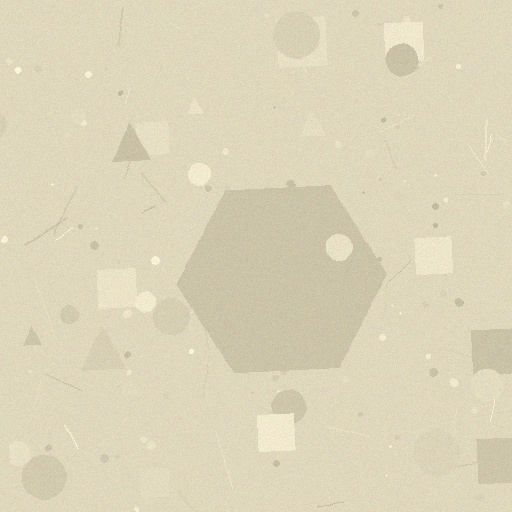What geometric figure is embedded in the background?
A hexagon is embedded in the background.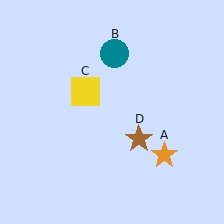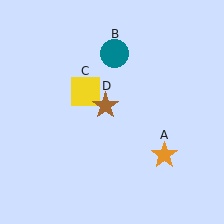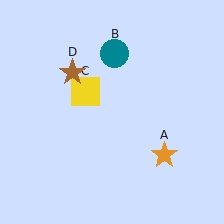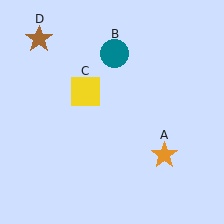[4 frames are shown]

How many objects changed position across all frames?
1 object changed position: brown star (object D).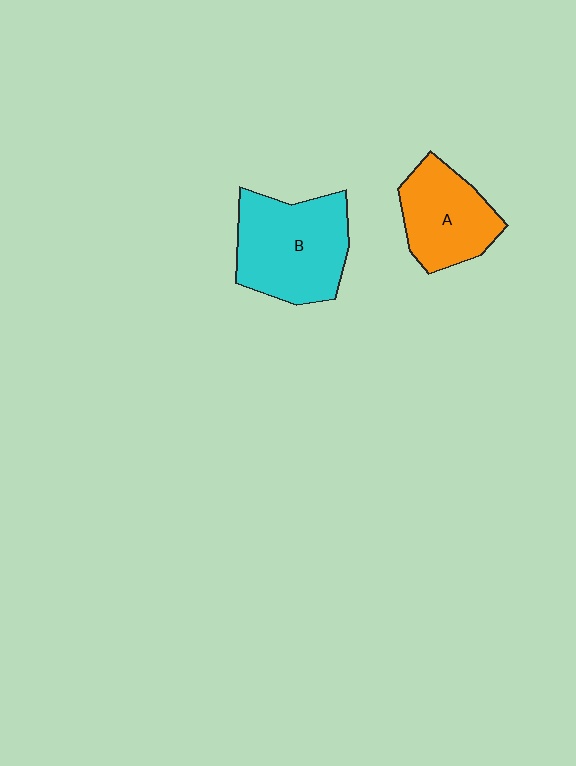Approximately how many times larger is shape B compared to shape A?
Approximately 1.4 times.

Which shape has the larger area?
Shape B (cyan).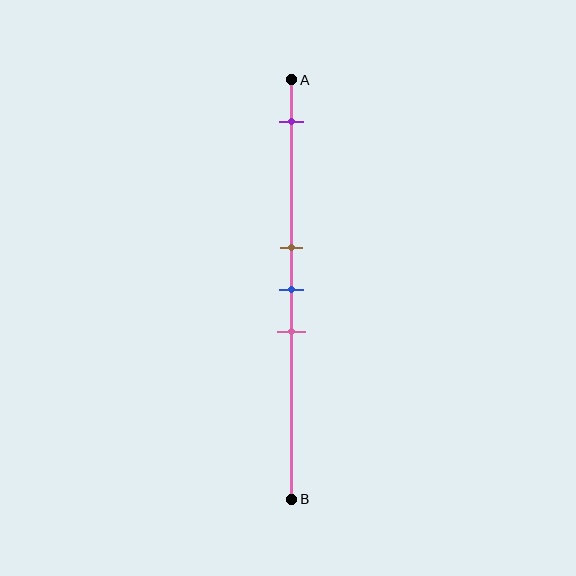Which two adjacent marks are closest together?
The brown and blue marks are the closest adjacent pair.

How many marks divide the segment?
There are 4 marks dividing the segment.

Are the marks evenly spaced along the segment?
No, the marks are not evenly spaced.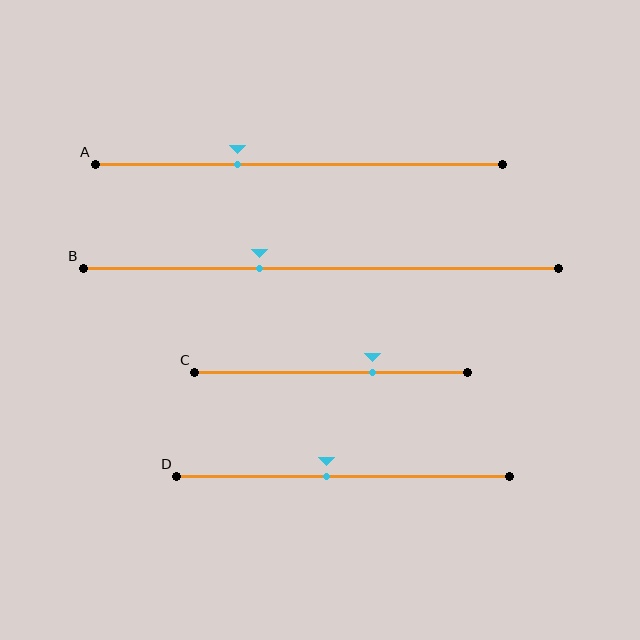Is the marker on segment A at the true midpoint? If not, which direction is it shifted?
No, the marker on segment A is shifted to the left by about 15% of the segment length.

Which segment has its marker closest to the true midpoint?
Segment D has its marker closest to the true midpoint.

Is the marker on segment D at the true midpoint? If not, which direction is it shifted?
No, the marker on segment D is shifted to the left by about 5% of the segment length.